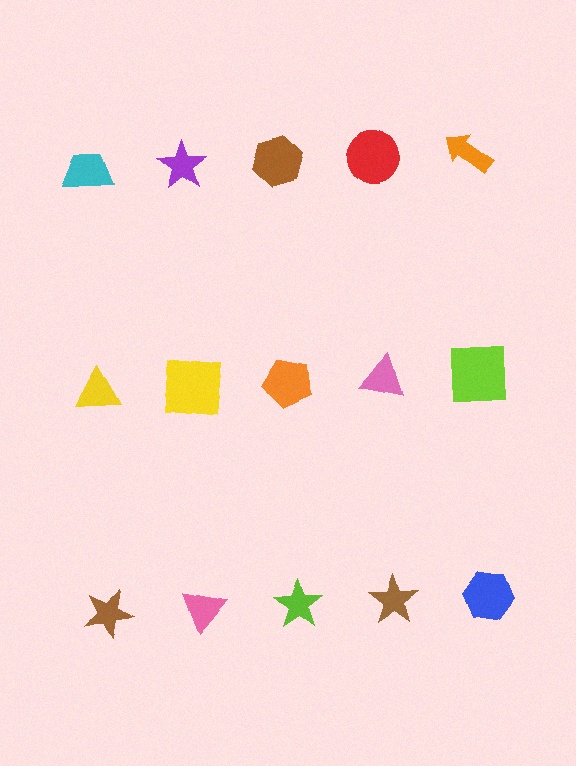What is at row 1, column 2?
A purple star.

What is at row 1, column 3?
A brown hexagon.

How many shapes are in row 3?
5 shapes.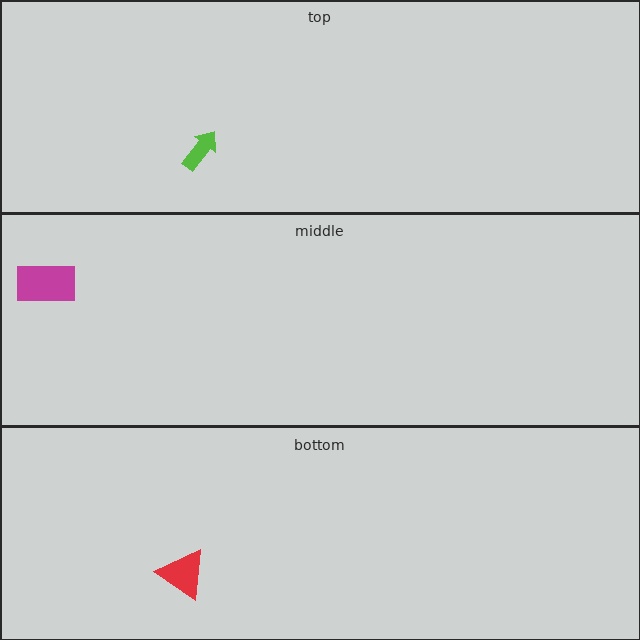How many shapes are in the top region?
1.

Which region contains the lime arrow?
The top region.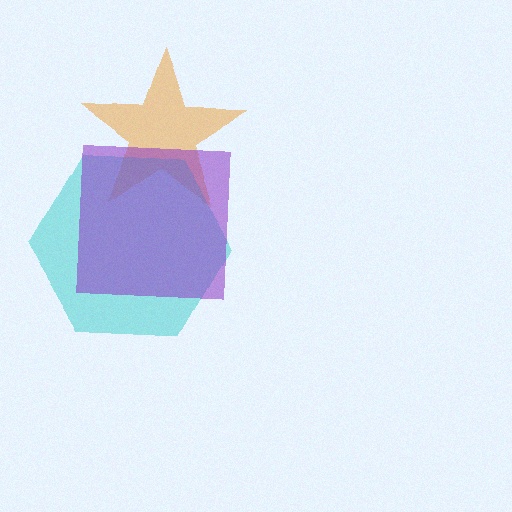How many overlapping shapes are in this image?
There are 3 overlapping shapes in the image.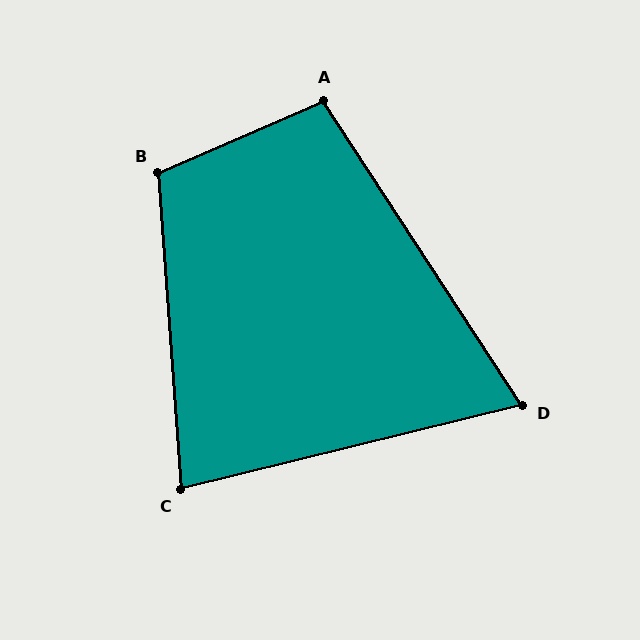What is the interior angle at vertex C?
Approximately 80 degrees (acute).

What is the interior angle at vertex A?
Approximately 100 degrees (obtuse).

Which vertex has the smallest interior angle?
D, at approximately 71 degrees.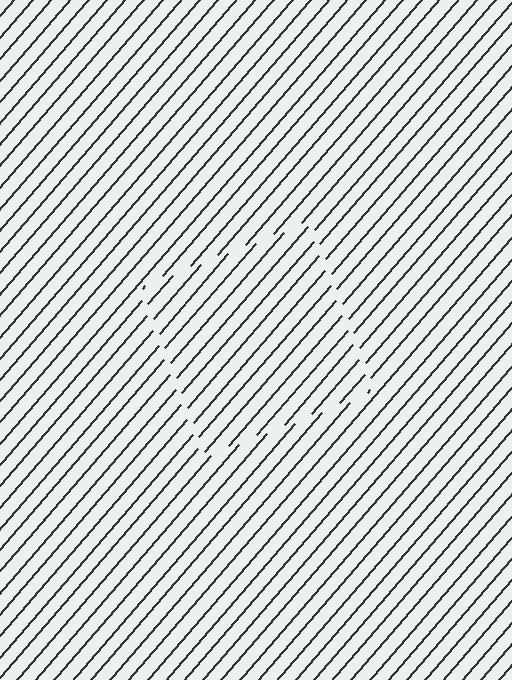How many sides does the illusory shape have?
4 sides — the line-ends trace a square.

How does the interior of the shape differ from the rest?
The interior of the shape contains the same grating, shifted by half a period — the contour is defined by the phase discontinuity where line-ends from the inner and outer gratings abut.